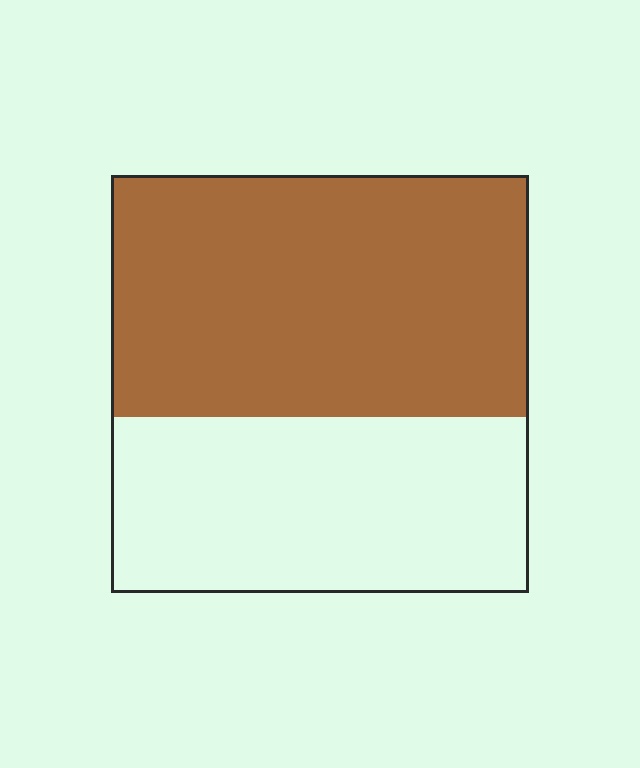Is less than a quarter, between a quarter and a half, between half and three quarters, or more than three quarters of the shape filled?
Between half and three quarters.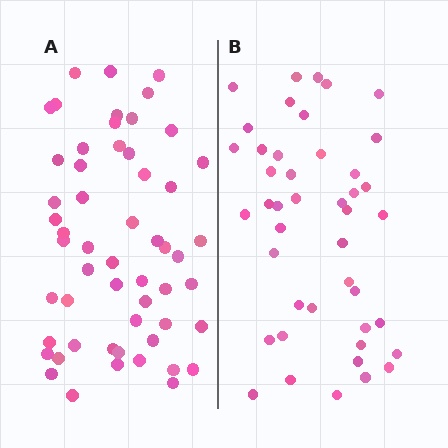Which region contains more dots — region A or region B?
Region A (the left region) has more dots.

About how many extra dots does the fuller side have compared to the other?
Region A has roughly 12 or so more dots than region B.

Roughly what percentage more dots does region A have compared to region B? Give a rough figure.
About 25% more.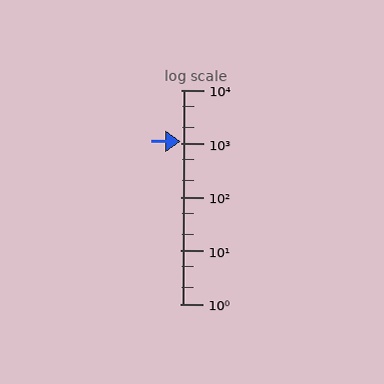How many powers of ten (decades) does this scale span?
The scale spans 4 decades, from 1 to 10000.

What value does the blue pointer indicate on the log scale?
The pointer indicates approximately 1100.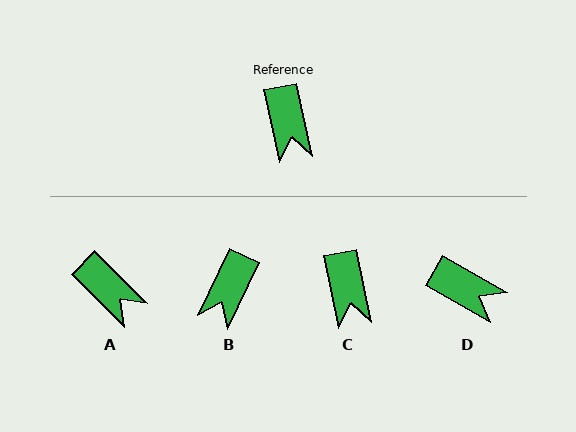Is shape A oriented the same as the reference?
No, it is off by about 33 degrees.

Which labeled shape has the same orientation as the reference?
C.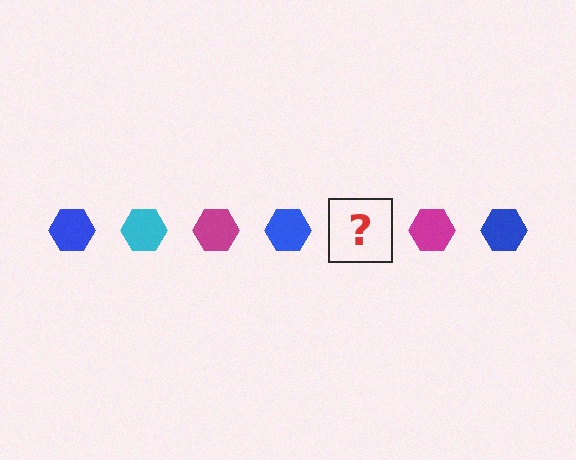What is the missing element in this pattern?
The missing element is a cyan hexagon.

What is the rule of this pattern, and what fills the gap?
The rule is that the pattern cycles through blue, cyan, magenta hexagons. The gap should be filled with a cyan hexagon.